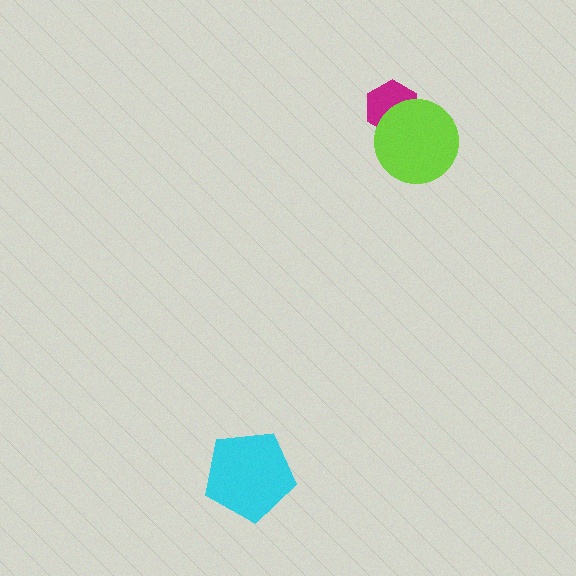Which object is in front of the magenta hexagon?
The lime circle is in front of the magenta hexagon.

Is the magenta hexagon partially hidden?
Yes, it is partially covered by another shape.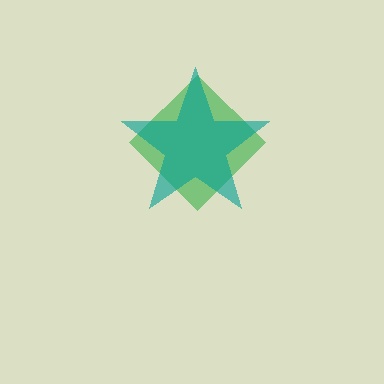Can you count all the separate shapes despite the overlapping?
Yes, there are 2 separate shapes.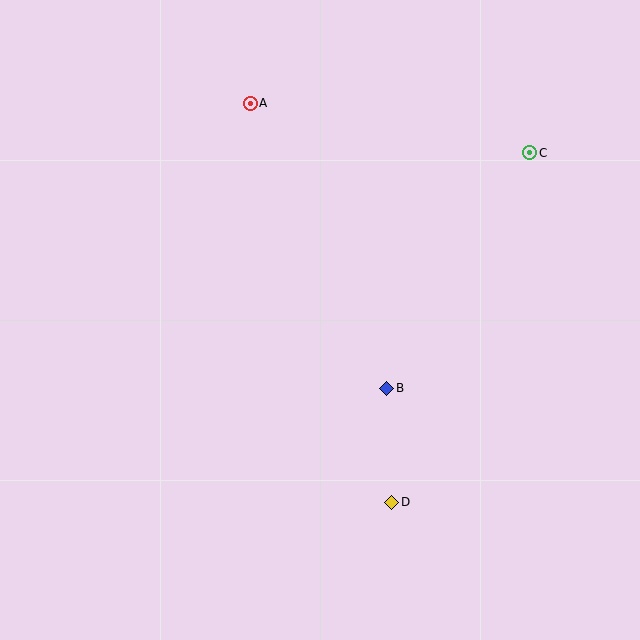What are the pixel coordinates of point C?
Point C is at (530, 153).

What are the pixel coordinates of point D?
Point D is at (392, 502).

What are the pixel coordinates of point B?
Point B is at (387, 388).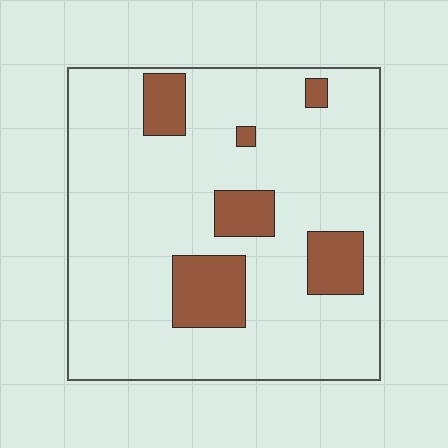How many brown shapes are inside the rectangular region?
6.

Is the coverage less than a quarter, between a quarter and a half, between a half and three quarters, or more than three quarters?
Less than a quarter.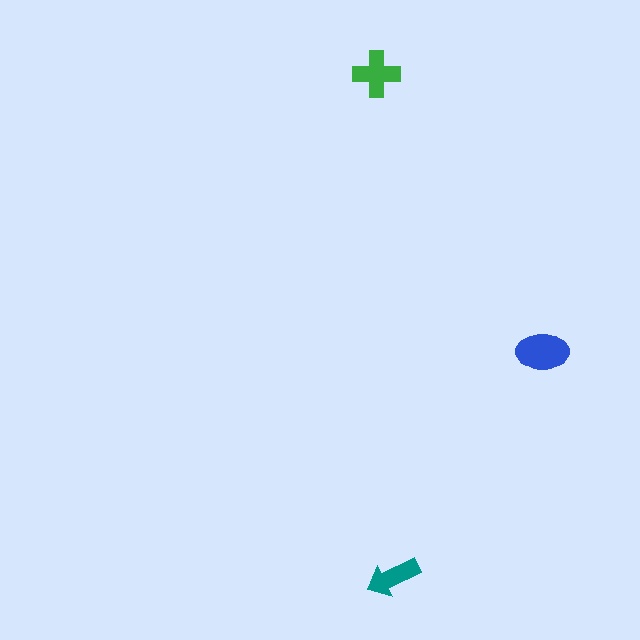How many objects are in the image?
There are 3 objects in the image.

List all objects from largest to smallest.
The blue ellipse, the green cross, the teal arrow.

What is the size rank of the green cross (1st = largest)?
2nd.